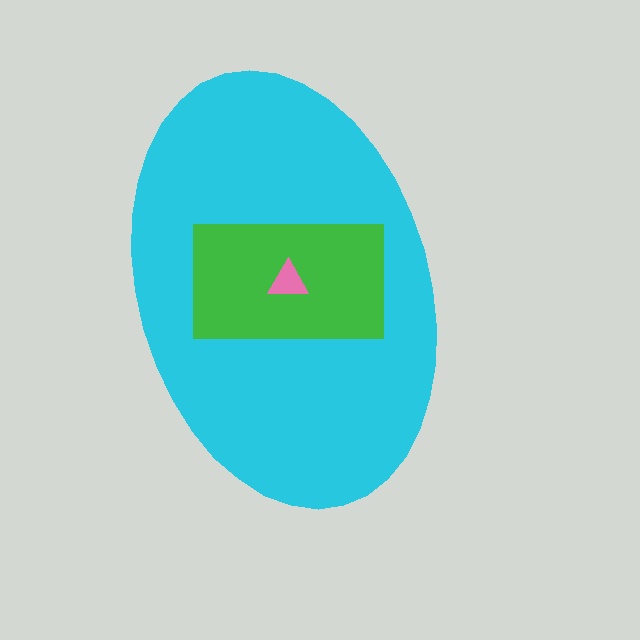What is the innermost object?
The pink triangle.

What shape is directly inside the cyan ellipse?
The green rectangle.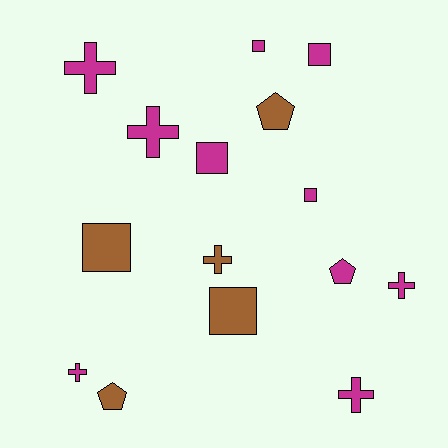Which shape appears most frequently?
Cross, with 6 objects.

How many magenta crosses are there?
There are 5 magenta crosses.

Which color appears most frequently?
Magenta, with 10 objects.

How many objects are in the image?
There are 15 objects.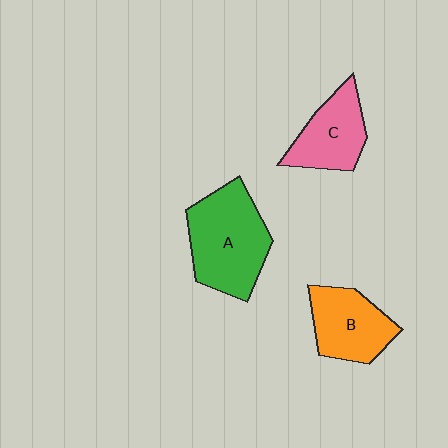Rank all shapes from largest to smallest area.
From largest to smallest: A (green), B (orange), C (pink).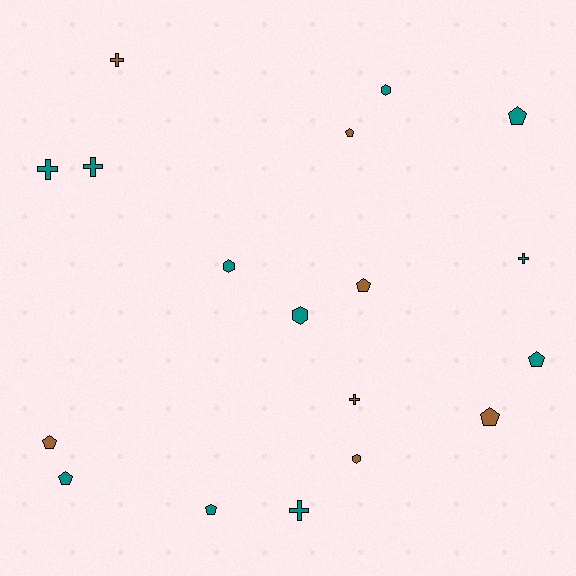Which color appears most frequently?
Teal, with 11 objects.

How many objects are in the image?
There are 18 objects.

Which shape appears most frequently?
Pentagon, with 8 objects.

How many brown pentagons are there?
There are 4 brown pentagons.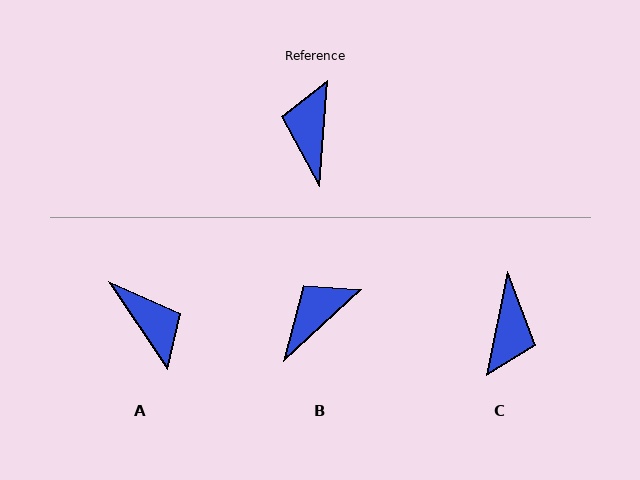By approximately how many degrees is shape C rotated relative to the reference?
Approximately 173 degrees counter-clockwise.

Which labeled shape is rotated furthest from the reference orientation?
C, about 173 degrees away.